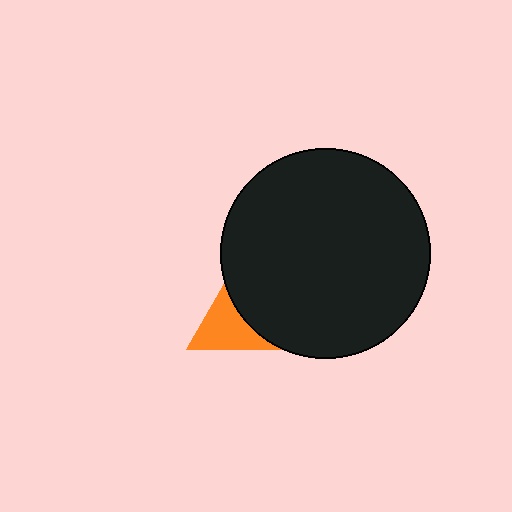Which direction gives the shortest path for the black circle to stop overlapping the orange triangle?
Moving right gives the shortest separation.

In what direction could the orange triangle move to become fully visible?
The orange triangle could move left. That would shift it out from behind the black circle entirely.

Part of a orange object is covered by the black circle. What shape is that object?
It is a triangle.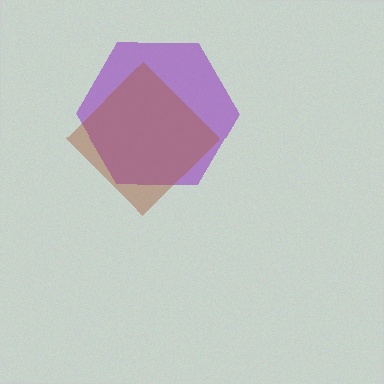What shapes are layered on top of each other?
The layered shapes are: a purple hexagon, a brown diamond.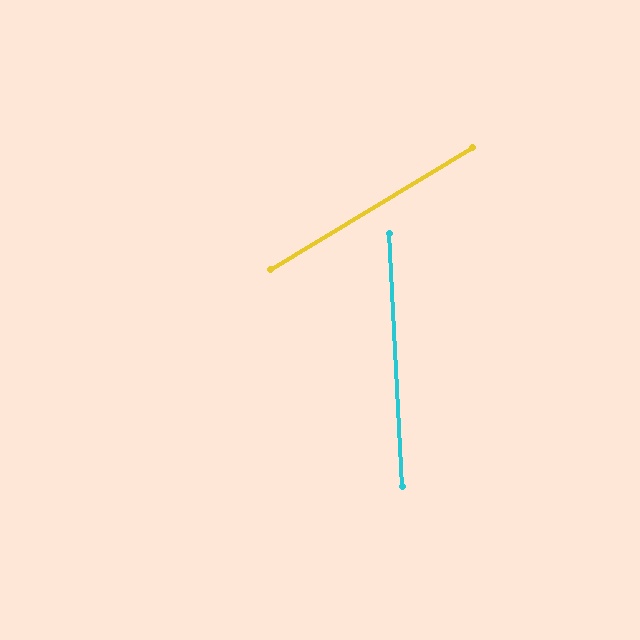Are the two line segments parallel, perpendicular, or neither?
Neither parallel nor perpendicular — they differ by about 62°.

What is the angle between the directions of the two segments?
Approximately 62 degrees.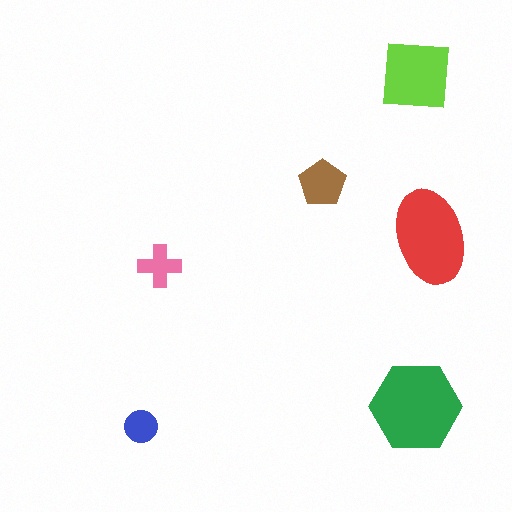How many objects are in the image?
There are 6 objects in the image.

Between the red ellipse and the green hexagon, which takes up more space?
The green hexagon.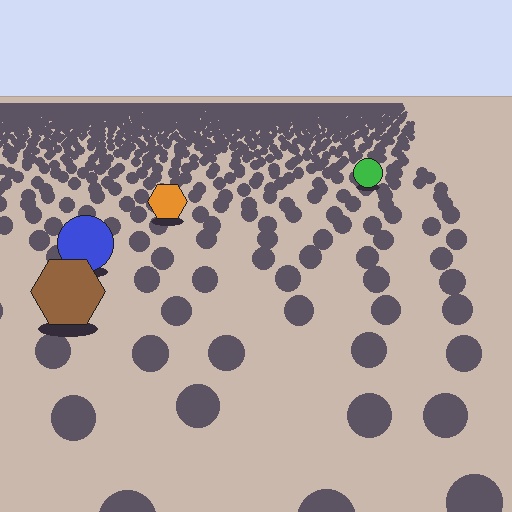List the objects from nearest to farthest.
From nearest to farthest: the brown hexagon, the blue circle, the orange hexagon, the green circle.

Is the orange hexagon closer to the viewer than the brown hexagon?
No. The brown hexagon is closer — you can tell from the texture gradient: the ground texture is coarser near it.